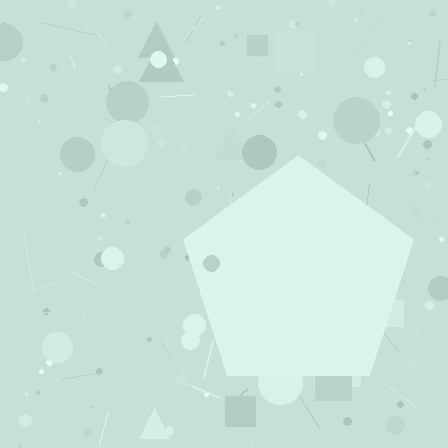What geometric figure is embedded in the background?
A pentagon is embedded in the background.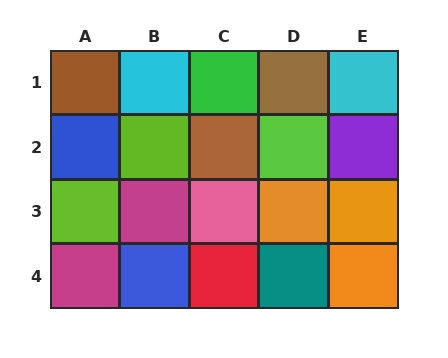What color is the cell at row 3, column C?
Pink.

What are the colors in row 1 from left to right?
Brown, cyan, green, brown, cyan.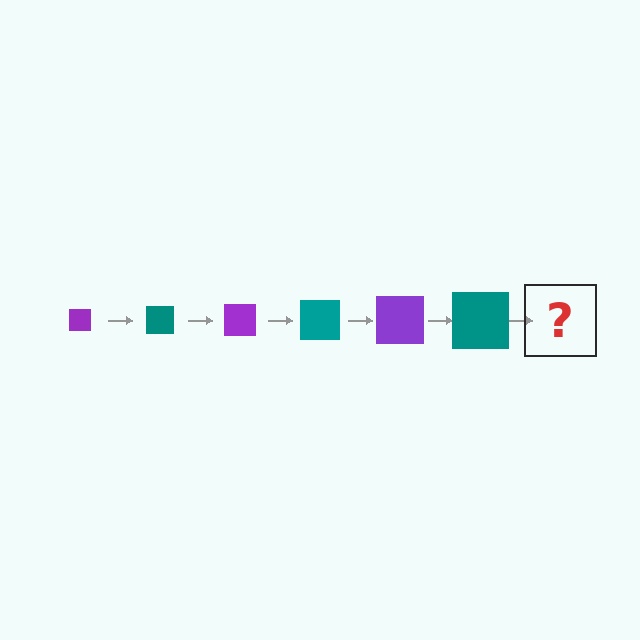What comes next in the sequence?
The next element should be a purple square, larger than the previous one.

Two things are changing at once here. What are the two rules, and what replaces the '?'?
The two rules are that the square grows larger each step and the color cycles through purple and teal. The '?' should be a purple square, larger than the previous one.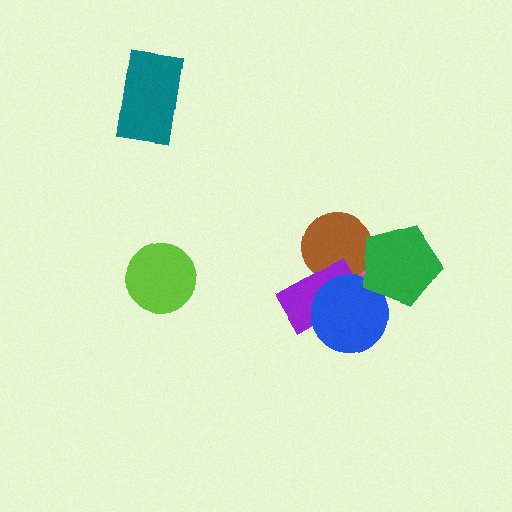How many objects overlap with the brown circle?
3 objects overlap with the brown circle.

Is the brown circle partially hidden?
Yes, it is partially covered by another shape.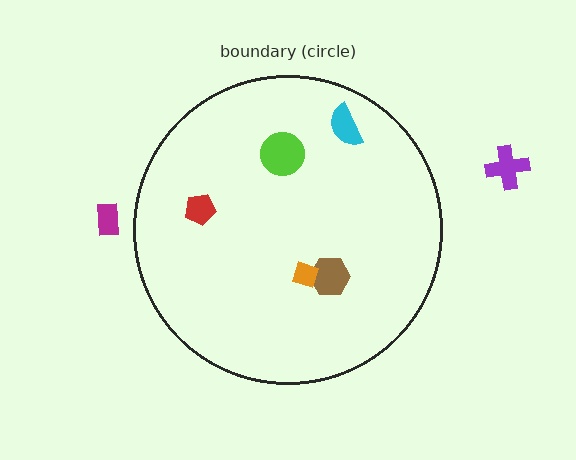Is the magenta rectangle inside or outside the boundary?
Outside.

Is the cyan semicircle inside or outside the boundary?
Inside.